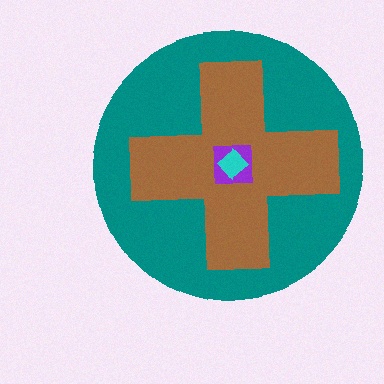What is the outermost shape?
The teal circle.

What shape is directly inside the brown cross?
The purple square.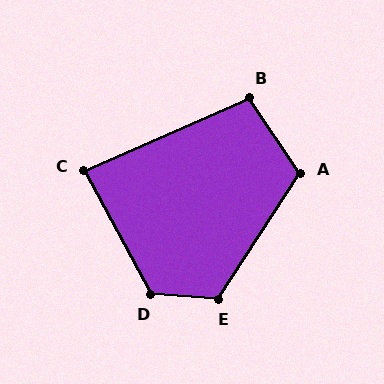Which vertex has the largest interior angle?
D, at approximately 123 degrees.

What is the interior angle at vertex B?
Approximately 100 degrees (obtuse).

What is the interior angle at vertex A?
Approximately 113 degrees (obtuse).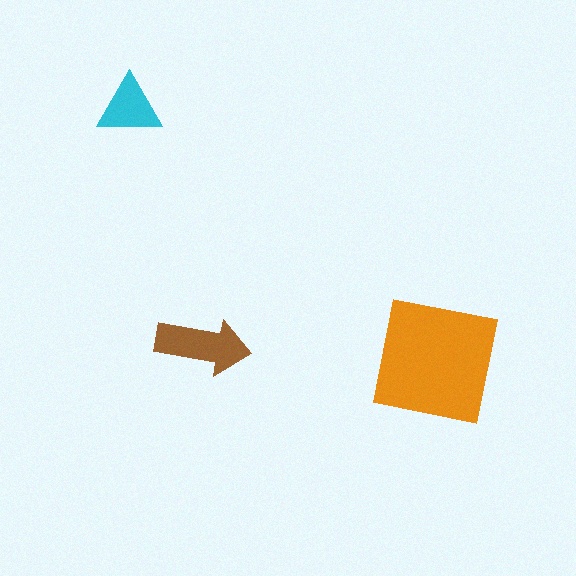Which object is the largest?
The orange square.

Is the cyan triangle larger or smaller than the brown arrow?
Smaller.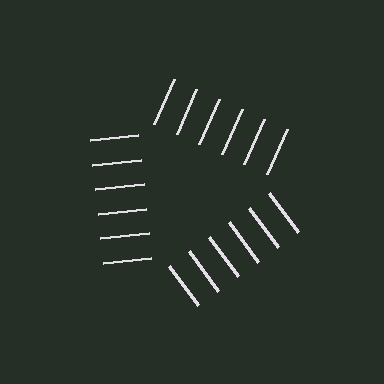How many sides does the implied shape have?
3 sides — the line-ends trace a triangle.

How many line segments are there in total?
18 — 6 along each of the 3 edges.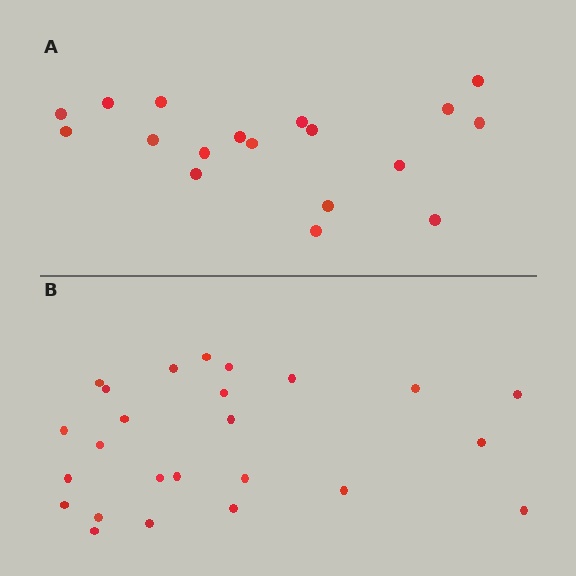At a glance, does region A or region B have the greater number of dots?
Region B (the bottom region) has more dots.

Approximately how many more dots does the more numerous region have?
Region B has roughly 8 or so more dots than region A.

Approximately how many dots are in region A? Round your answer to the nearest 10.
About 20 dots. (The exact count is 18, which rounds to 20.)